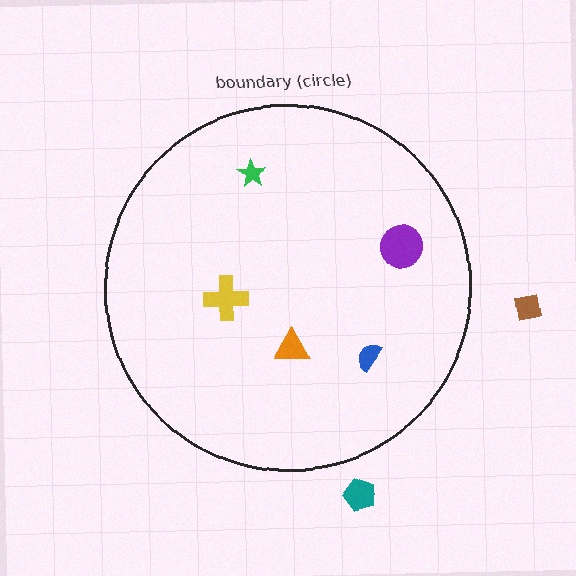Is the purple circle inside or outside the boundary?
Inside.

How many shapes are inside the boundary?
5 inside, 2 outside.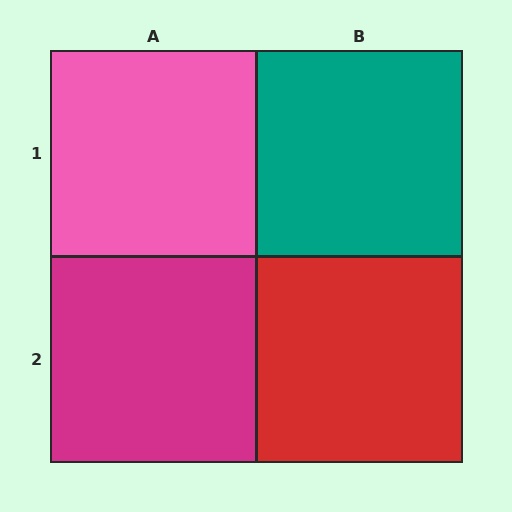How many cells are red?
1 cell is red.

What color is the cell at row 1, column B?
Teal.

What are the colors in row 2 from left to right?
Magenta, red.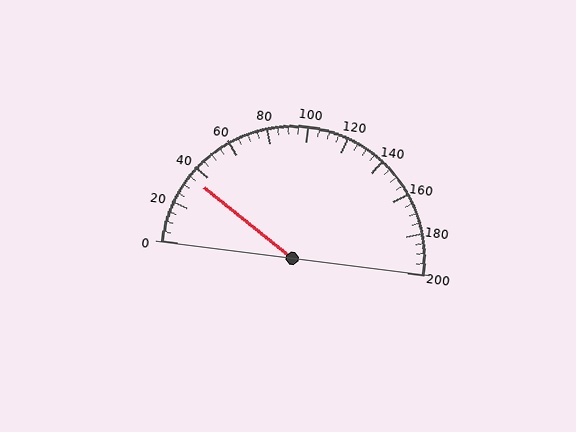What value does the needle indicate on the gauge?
The needle indicates approximately 35.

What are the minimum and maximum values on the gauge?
The gauge ranges from 0 to 200.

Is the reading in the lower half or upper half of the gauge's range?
The reading is in the lower half of the range (0 to 200).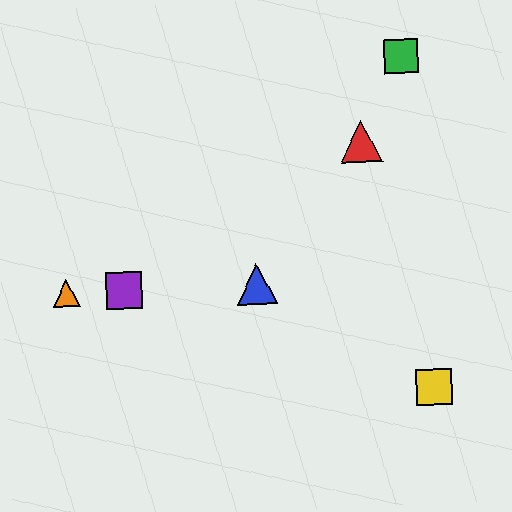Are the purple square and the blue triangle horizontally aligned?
Yes, both are at y≈290.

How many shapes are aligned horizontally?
3 shapes (the blue triangle, the purple square, the orange triangle) are aligned horizontally.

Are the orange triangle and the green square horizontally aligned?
No, the orange triangle is at y≈293 and the green square is at y≈56.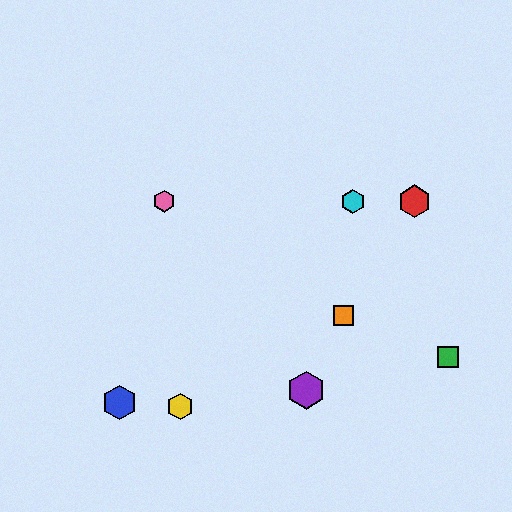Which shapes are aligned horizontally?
The red hexagon, the cyan hexagon, the pink hexagon are aligned horizontally.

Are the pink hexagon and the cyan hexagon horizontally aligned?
Yes, both are at y≈201.